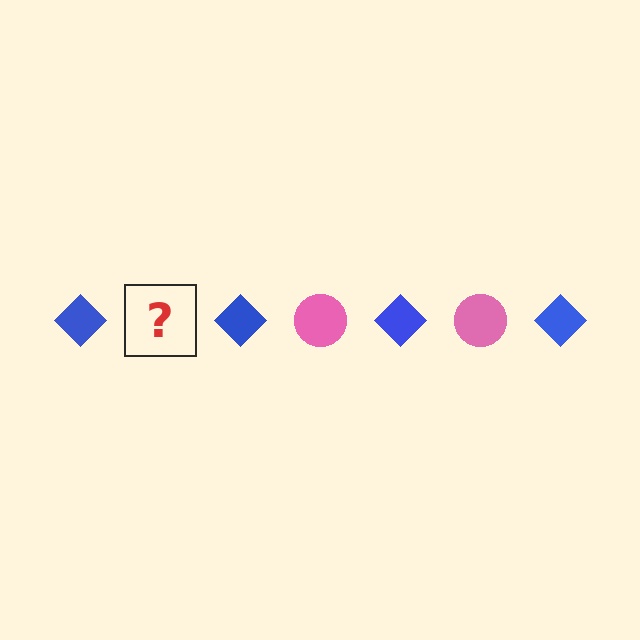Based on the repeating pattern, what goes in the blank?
The blank should be a pink circle.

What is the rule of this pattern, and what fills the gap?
The rule is that the pattern alternates between blue diamond and pink circle. The gap should be filled with a pink circle.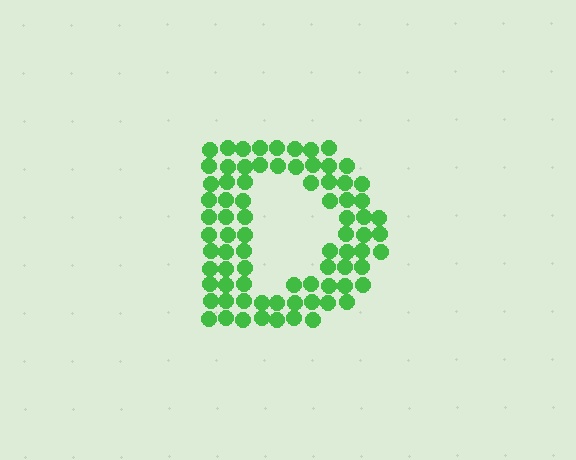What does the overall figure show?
The overall figure shows the letter D.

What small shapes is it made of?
It is made of small circles.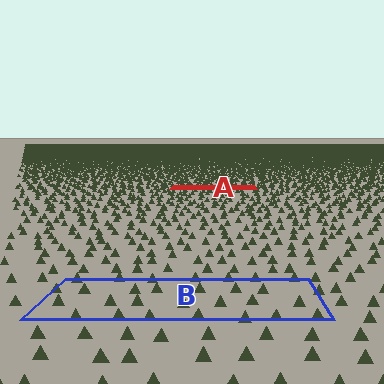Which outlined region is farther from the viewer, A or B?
Region A is farther from the viewer — the texture elements inside it appear smaller and more densely packed.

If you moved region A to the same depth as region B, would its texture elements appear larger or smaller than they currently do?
They would appear larger. At a closer depth, the same texture elements are projected at a bigger on-screen size.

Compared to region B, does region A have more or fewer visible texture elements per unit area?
Region A has more texture elements per unit area — they are packed more densely because it is farther away.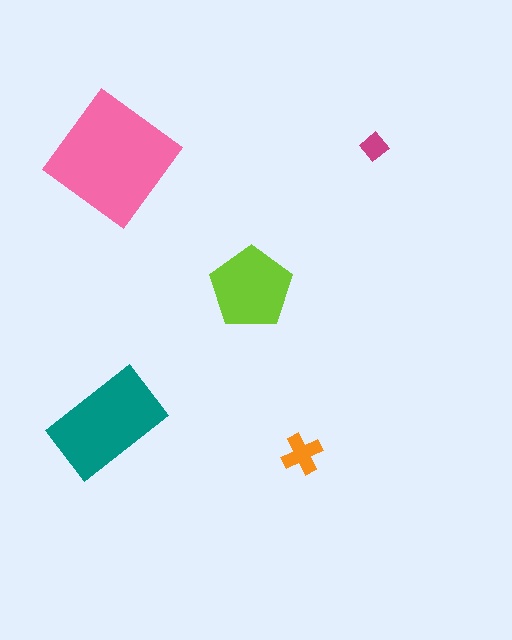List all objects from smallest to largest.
The magenta diamond, the orange cross, the lime pentagon, the teal rectangle, the pink diamond.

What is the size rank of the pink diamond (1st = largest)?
1st.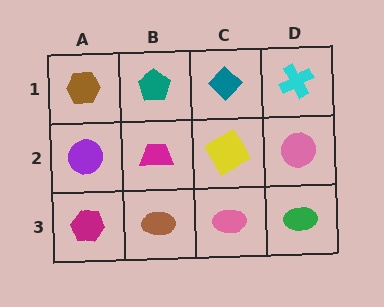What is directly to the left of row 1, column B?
A brown hexagon.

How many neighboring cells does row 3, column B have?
3.